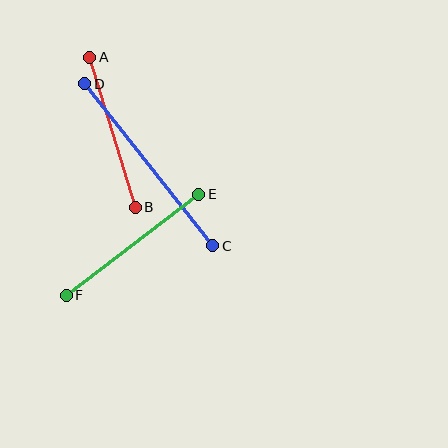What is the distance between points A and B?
The distance is approximately 157 pixels.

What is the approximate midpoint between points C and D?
The midpoint is at approximately (149, 165) pixels.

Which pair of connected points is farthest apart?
Points C and D are farthest apart.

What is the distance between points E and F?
The distance is approximately 166 pixels.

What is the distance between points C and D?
The distance is approximately 206 pixels.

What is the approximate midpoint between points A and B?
The midpoint is at approximately (113, 132) pixels.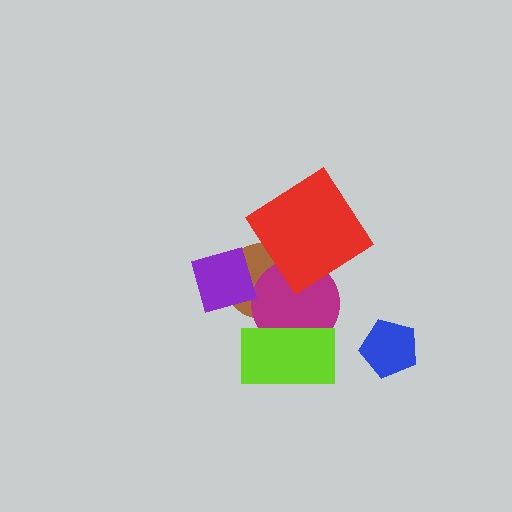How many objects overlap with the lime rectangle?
1 object overlaps with the lime rectangle.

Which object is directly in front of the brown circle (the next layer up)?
The magenta circle is directly in front of the brown circle.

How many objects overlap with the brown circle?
3 objects overlap with the brown circle.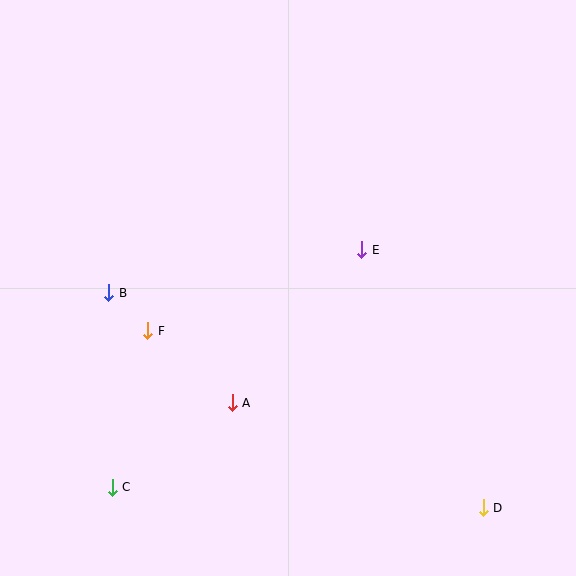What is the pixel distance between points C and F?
The distance between C and F is 160 pixels.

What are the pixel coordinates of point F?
Point F is at (148, 331).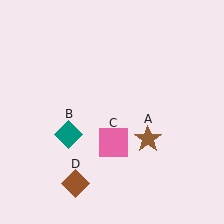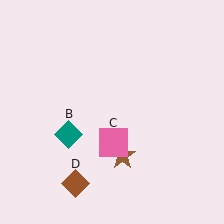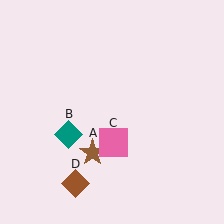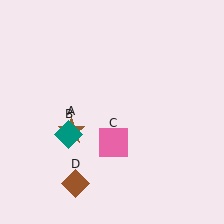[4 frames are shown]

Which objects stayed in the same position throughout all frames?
Teal diamond (object B) and pink square (object C) and brown diamond (object D) remained stationary.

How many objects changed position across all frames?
1 object changed position: brown star (object A).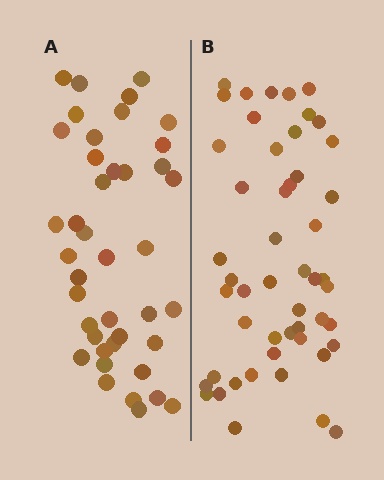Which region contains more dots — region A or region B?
Region B (the right region) has more dots.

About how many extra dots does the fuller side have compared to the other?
Region B has roughly 8 or so more dots than region A.